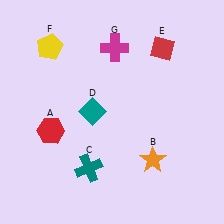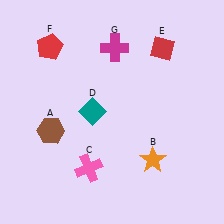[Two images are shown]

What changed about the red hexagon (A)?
In Image 1, A is red. In Image 2, it changed to brown.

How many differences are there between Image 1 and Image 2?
There are 3 differences between the two images.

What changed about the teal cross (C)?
In Image 1, C is teal. In Image 2, it changed to pink.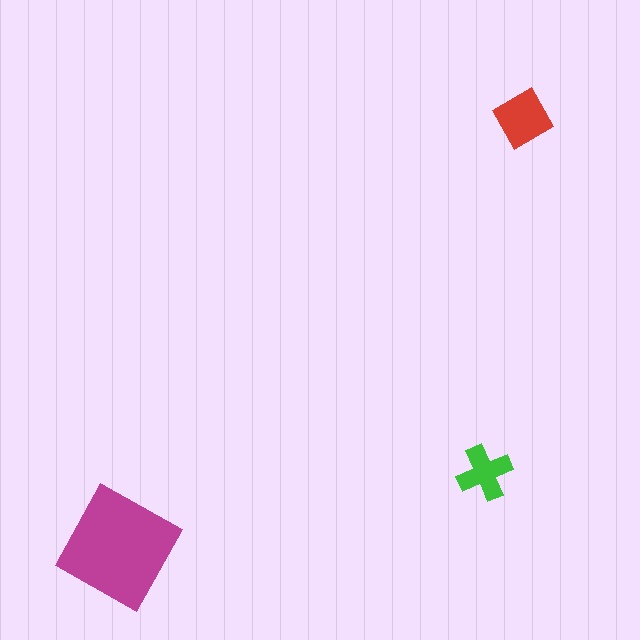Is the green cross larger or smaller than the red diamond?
Smaller.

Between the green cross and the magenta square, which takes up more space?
The magenta square.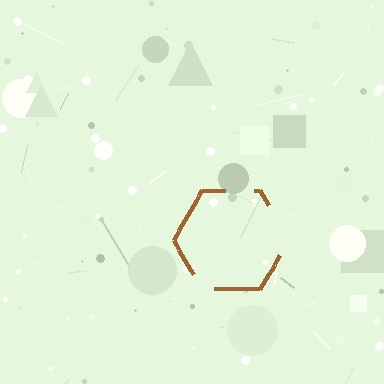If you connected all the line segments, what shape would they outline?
They would outline a hexagon.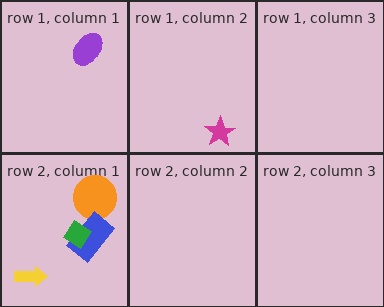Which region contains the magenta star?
The row 1, column 2 region.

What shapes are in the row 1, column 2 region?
The magenta star.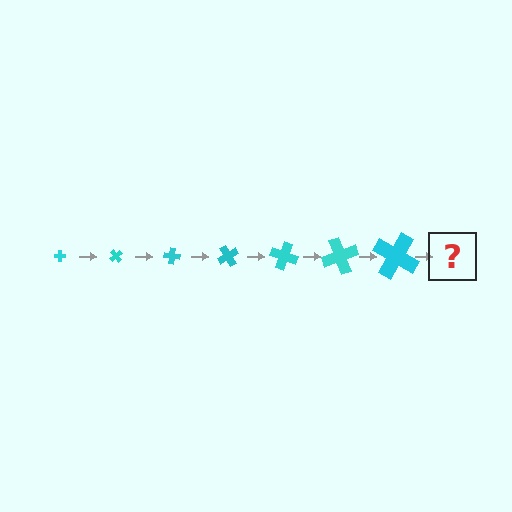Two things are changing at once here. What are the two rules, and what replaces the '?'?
The two rules are that the cross grows larger each step and it rotates 50 degrees each step. The '?' should be a cross, larger than the previous one and rotated 350 degrees from the start.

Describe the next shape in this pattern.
It should be a cross, larger than the previous one and rotated 350 degrees from the start.